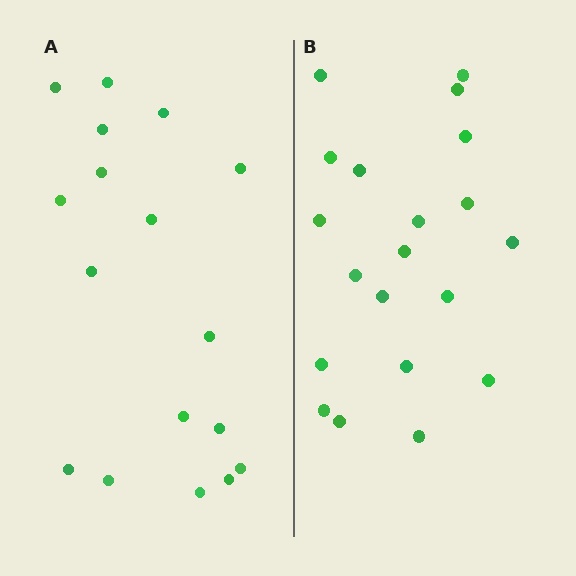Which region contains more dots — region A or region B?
Region B (the right region) has more dots.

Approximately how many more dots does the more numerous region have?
Region B has just a few more — roughly 2 or 3 more dots than region A.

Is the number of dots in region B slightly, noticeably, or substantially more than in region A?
Region B has only slightly more — the two regions are fairly close. The ratio is roughly 1.2 to 1.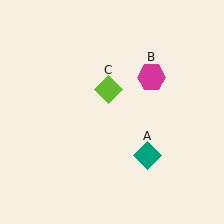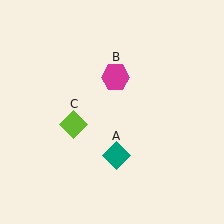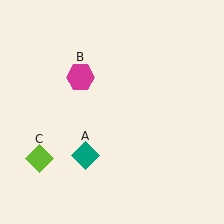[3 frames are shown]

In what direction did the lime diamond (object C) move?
The lime diamond (object C) moved down and to the left.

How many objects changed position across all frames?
3 objects changed position: teal diamond (object A), magenta hexagon (object B), lime diamond (object C).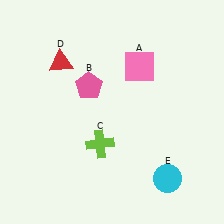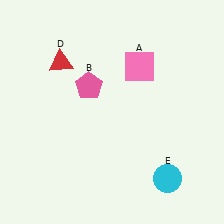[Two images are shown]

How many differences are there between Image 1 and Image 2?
There is 1 difference between the two images.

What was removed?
The lime cross (C) was removed in Image 2.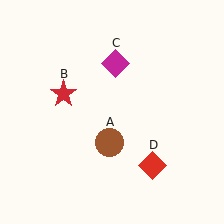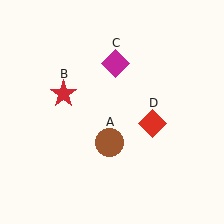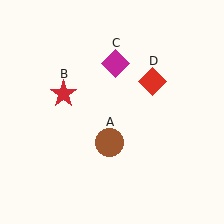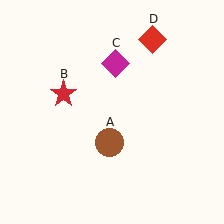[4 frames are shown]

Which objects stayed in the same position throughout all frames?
Brown circle (object A) and red star (object B) and magenta diamond (object C) remained stationary.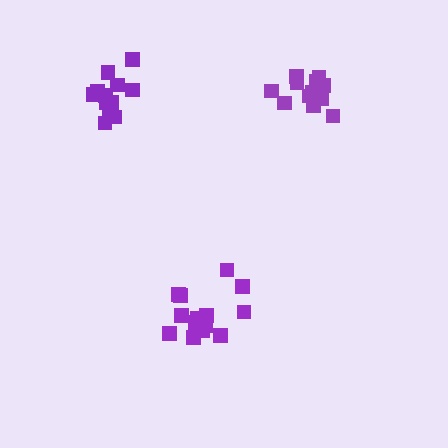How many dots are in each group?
Group 1: 13 dots, Group 2: 14 dots, Group 3: 12 dots (39 total).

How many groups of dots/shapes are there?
There are 3 groups.